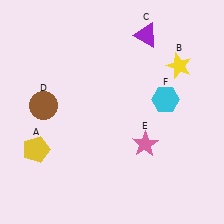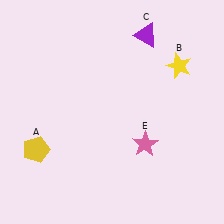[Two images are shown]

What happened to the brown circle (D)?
The brown circle (D) was removed in Image 2. It was in the top-left area of Image 1.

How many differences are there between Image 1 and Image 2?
There are 2 differences between the two images.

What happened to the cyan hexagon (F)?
The cyan hexagon (F) was removed in Image 2. It was in the top-right area of Image 1.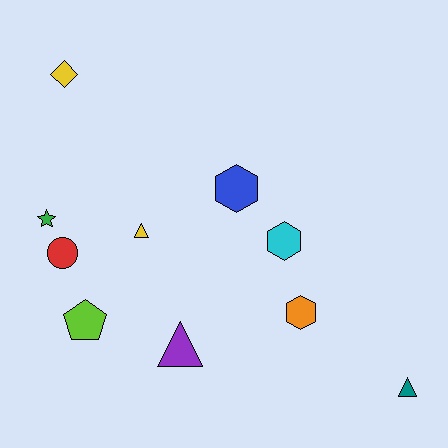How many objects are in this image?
There are 10 objects.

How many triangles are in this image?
There are 3 triangles.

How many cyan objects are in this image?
There is 1 cyan object.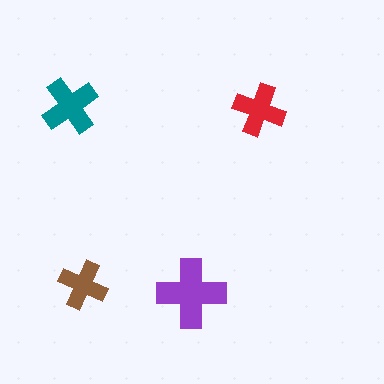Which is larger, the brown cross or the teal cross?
The teal one.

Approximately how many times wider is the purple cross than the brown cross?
About 1.5 times wider.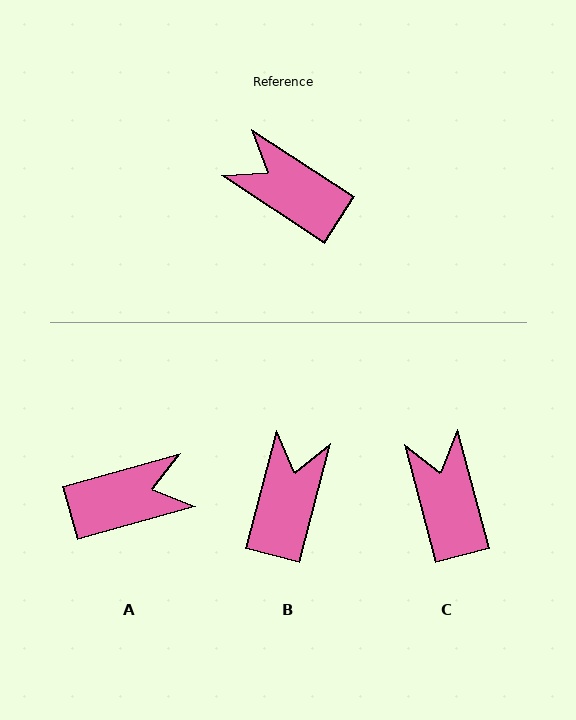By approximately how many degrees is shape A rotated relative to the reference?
Approximately 131 degrees clockwise.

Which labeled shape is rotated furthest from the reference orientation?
A, about 131 degrees away.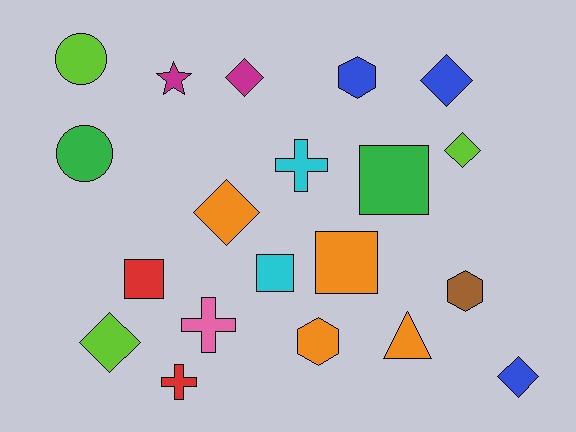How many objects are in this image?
There are 20 objects.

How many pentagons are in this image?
There are no pentagons.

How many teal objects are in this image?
There are no teal objects.